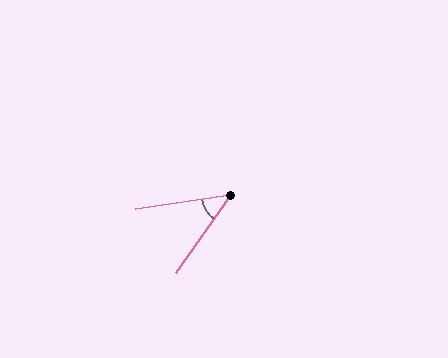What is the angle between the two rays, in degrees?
Approximately 46 degrees.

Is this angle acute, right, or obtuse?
It is acute.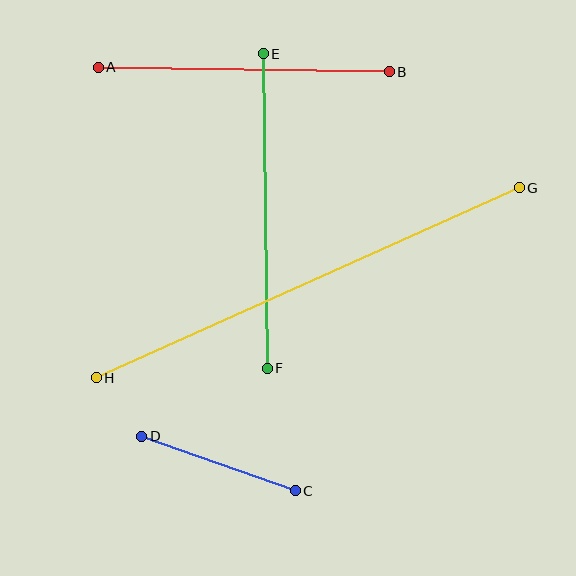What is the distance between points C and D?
The distance is approximately 163 pixels.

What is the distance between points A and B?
The distance is approximately 291 pixels.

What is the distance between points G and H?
The distance is approximately 463 pixels.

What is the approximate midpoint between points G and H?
The midpoint is at approximately (308, 283) pixels.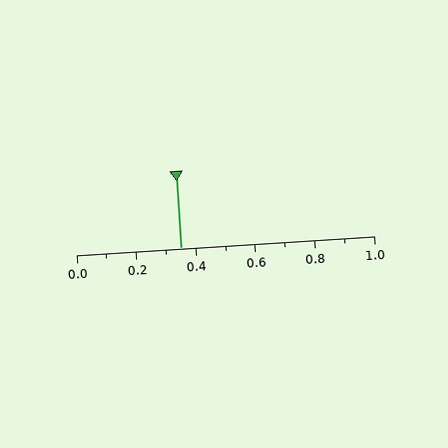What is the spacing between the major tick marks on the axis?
The major ticks are spaced 0.2 apart.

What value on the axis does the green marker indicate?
The marker indicates approximately 0.35.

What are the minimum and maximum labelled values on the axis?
The axis runs from 0.0 to 1.0.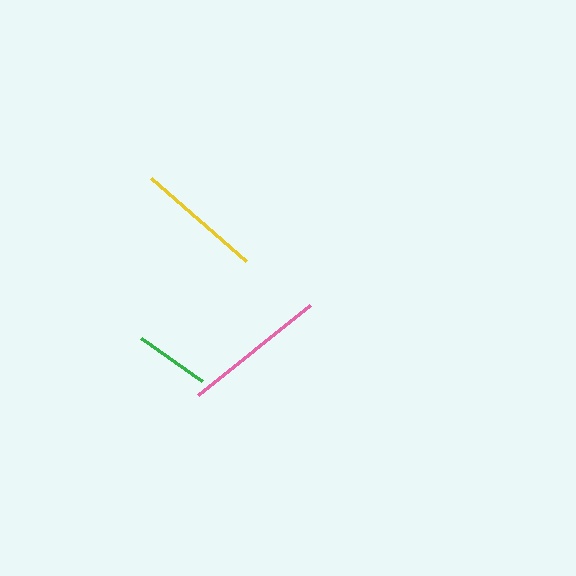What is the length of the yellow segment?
The yellow segment is approximately 125 pixels long.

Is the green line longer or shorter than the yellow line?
The yellow line is longer than the green line.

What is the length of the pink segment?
The pink segment is approximately 143 pixels long.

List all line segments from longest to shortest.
From longest to shortest: pink, yellow, green.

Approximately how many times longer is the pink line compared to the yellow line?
The pink line is approximately 1.1 times the length of the yellow line.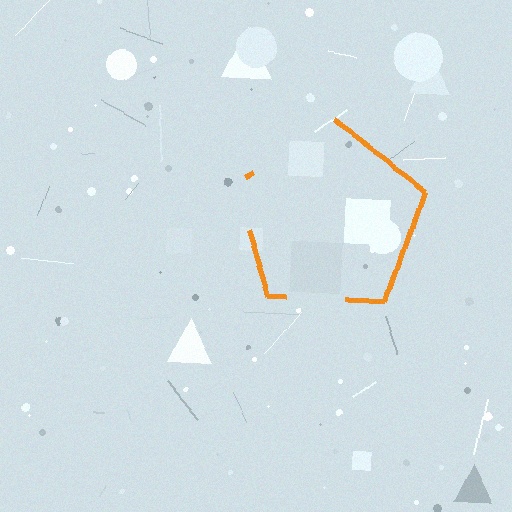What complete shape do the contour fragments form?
The contour fragments form a pentagon.